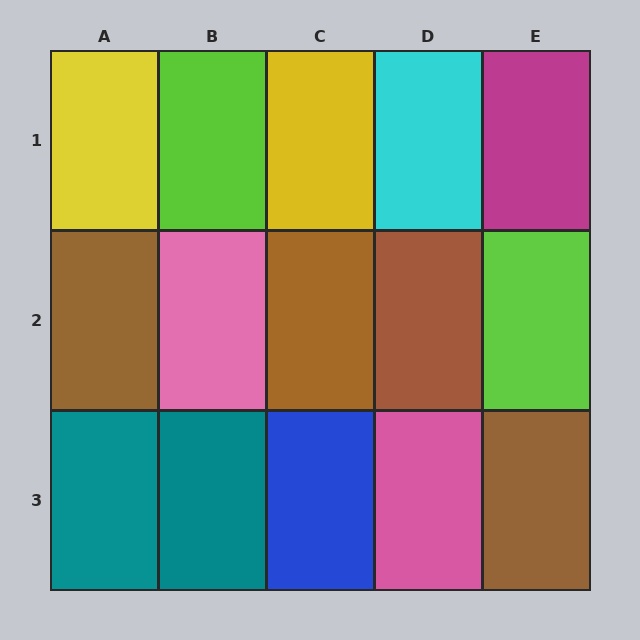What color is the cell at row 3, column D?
Pink.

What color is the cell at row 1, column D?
Cyan.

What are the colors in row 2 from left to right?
Brown, pink, brown, brown, lime.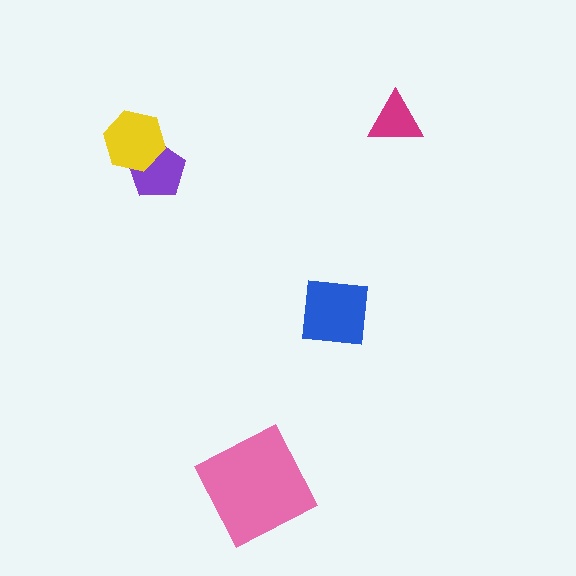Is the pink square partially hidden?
No, no other shape covers it.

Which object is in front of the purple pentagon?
The yellow hexagon is in front of the purple pentagon.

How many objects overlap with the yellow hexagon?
1 object overlaps with the yellow hexagon.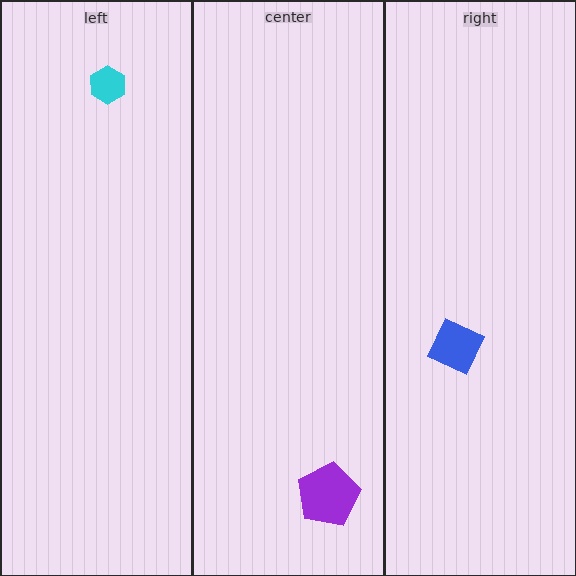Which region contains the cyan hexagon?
The left region.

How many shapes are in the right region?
1.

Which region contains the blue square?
The right region.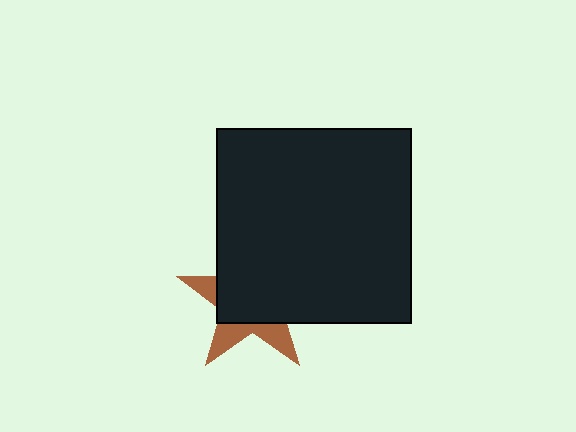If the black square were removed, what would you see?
You would see the complete brown star.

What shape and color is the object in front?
The object in front is a black square.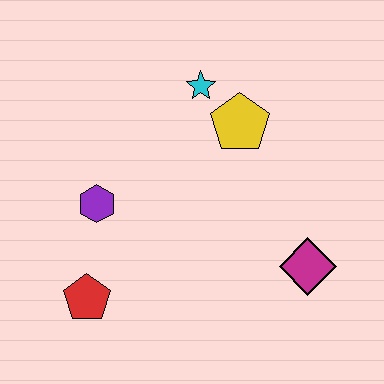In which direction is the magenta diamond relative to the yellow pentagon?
The magenta diamond is below the yellow pentagon.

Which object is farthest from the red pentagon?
The cyan star is farthest from the red pentagon.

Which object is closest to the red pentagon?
The purple hexagon is closest to the red pentagon.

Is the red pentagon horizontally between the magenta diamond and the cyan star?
No